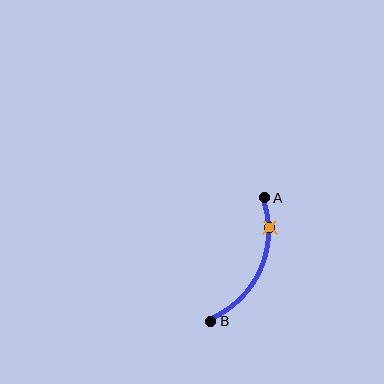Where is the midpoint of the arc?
The arc midpoint is the point on the curve farthest from the straight line joining A and B. It sits to the right of that line.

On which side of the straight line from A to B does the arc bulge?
The arc bulges to the right of the straight line connecting A and B.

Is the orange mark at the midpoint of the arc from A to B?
No. The orange mark lies on the arc but is closer to endpoint A. The arc midpoint would be at the point on the curve equidistant along the arc from both A and B.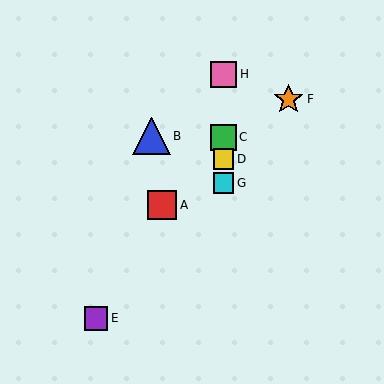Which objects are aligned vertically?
Objects C, D, G, H are aligned vertically.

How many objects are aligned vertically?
4 objects (C, D, G, H) are aligned vertically.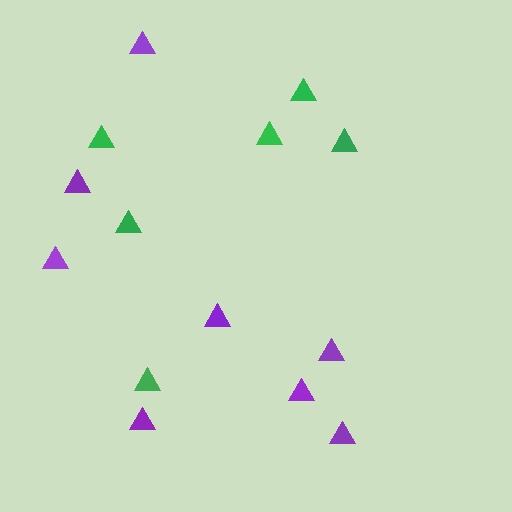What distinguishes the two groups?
There are 2 groups: one group of purple triangles (8) and one group of green triangles (6).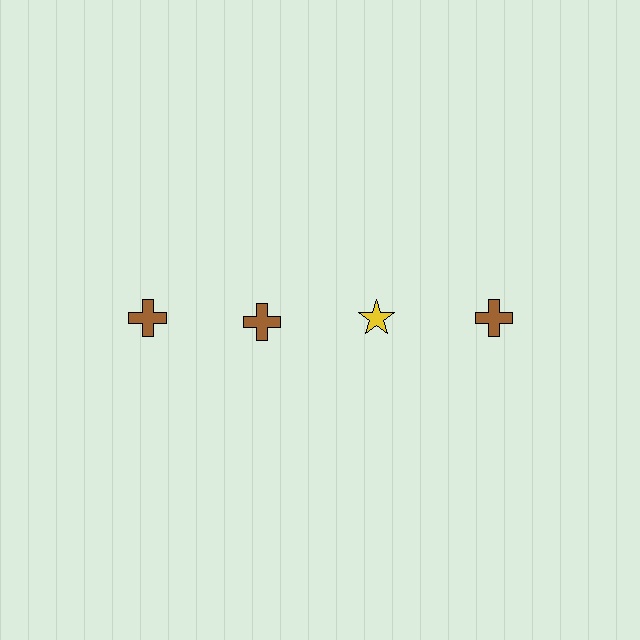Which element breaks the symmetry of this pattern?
The yellow star in the top row, center column breaks the symmetry. All other shapes are brown crosses.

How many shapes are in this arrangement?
There are 4 shapes arranged in a grid pattern.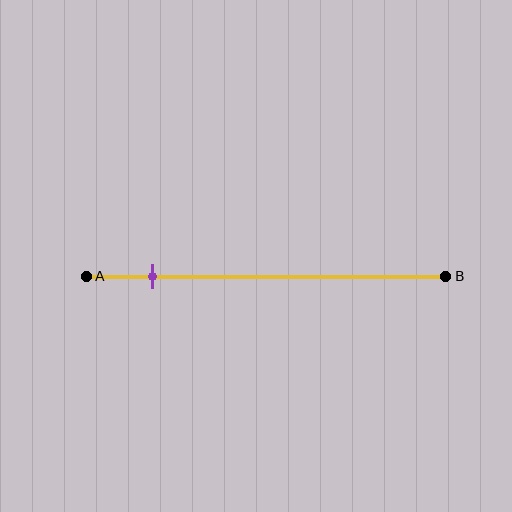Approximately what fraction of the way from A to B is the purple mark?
The purple mark is approximately 20% of the way from A to B.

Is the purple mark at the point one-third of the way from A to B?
No, the mark is at about 20% from A, not at the 33% one-third point.